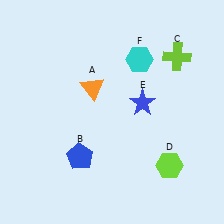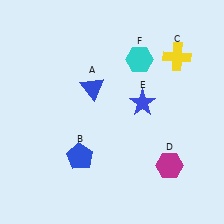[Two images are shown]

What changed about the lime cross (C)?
In Image 1, C is lime. In Image 2, it changed to yellow.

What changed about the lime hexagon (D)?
In Image 1, D is lime. In Image 2, it changed to magenta.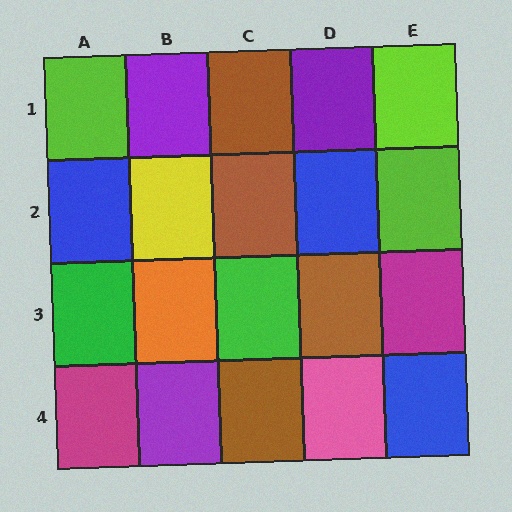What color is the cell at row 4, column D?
Pink.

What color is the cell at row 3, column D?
Brown.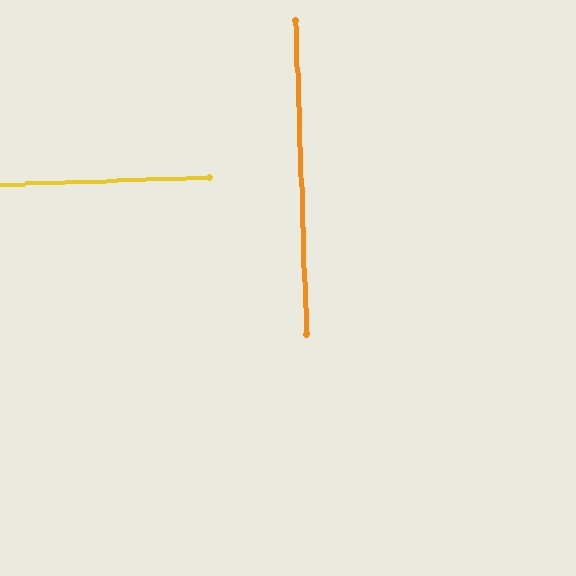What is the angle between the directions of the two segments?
Approximately 90 degrees.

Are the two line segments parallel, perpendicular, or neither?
Perpendicular — they meet at approximately 90°.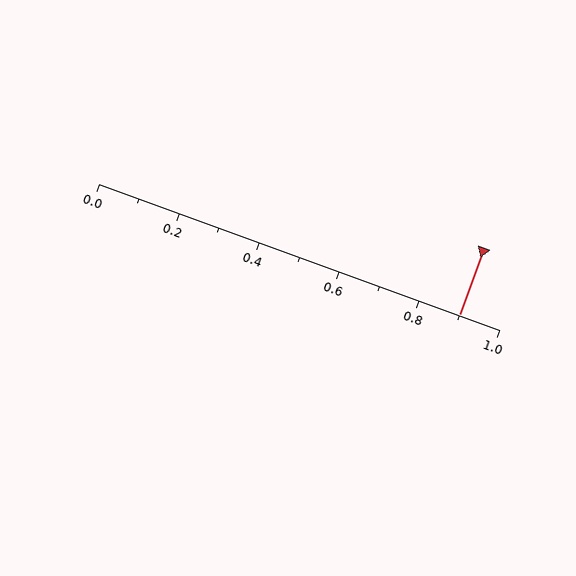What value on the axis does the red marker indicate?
The marker indicates approximately 0.9.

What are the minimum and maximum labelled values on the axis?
The axis runs from 0.0 to 1.0.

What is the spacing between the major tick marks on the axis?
The major ticks are spaced 0.2 apart.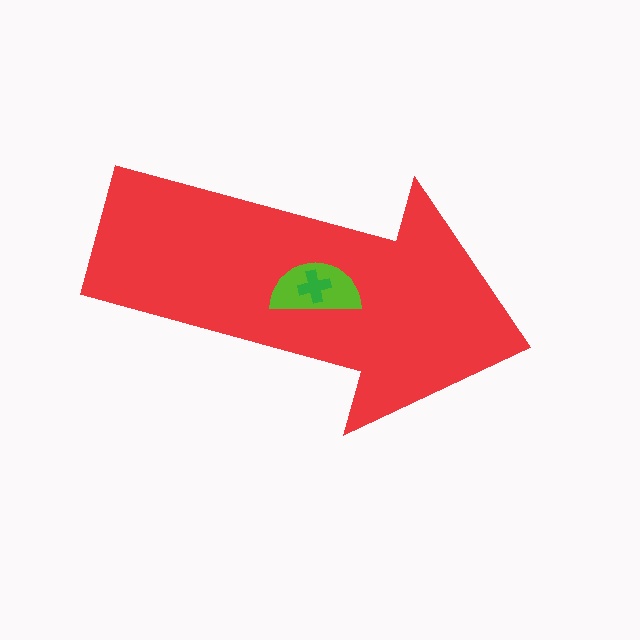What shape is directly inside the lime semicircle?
The green cross.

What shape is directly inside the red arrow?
The lime semicircle.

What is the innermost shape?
The green cross.